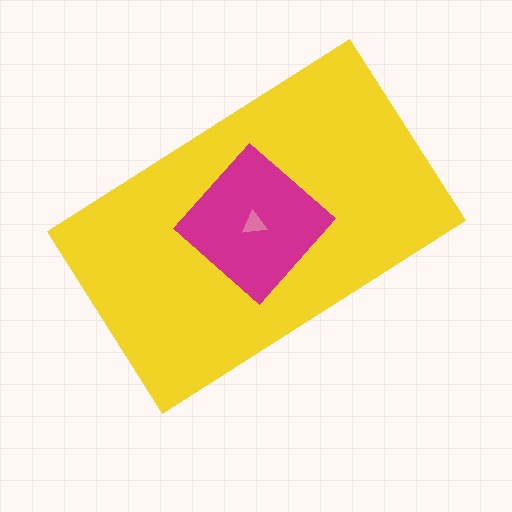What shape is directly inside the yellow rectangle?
The magenta diamond.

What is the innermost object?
The pink triangle.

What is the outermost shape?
The yellow rectangle.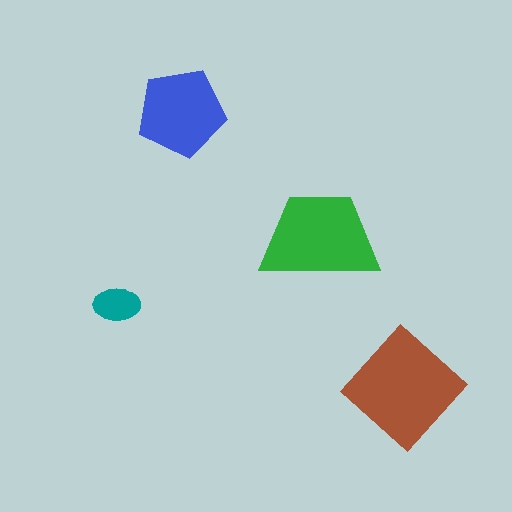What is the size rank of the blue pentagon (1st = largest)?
3rd.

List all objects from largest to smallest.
The brown diamond, the green trapezoid, the blue pentagon, the teal ellipse.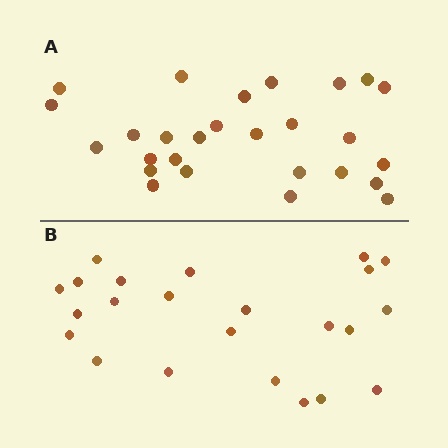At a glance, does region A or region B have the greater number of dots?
Region A (the top region) has more dots.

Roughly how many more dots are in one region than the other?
Region A has about 4 more dots than region B.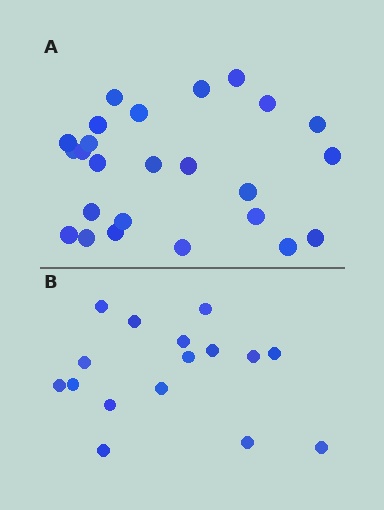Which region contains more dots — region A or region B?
Region A (the top region) has more dots.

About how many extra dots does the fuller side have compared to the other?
Region A has roughly 8 or so more dots than region B.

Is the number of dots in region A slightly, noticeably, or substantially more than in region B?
Region A has substantially more. The ratio is roughly 1.6 to 1.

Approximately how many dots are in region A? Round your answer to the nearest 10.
About 20 dots. (The exact count is 25, which rounds to 20.)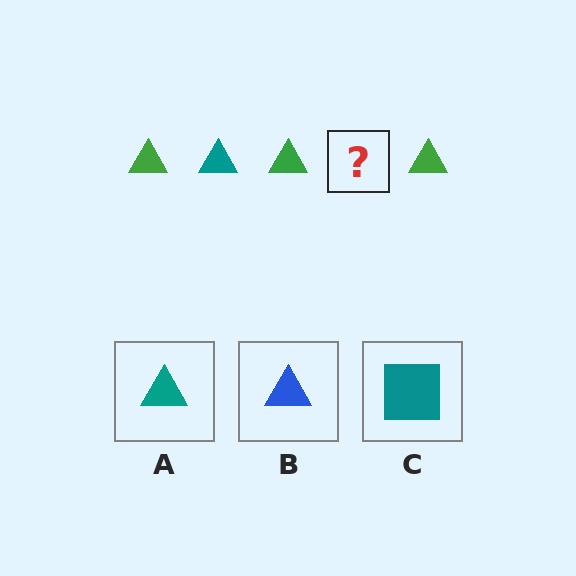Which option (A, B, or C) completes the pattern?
A.